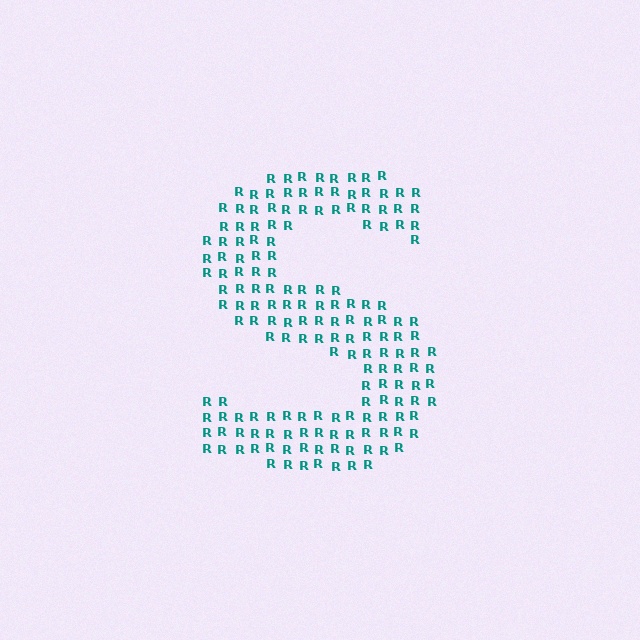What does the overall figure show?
The overall figure shows the letter S.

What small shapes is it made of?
It is made of small letter R's.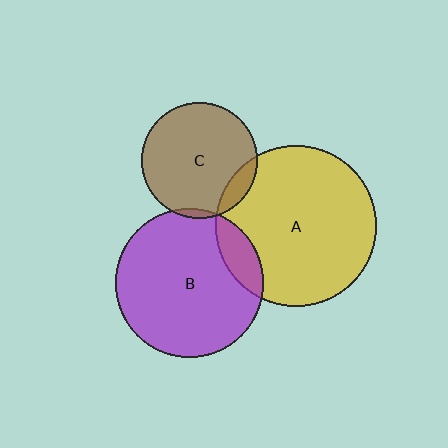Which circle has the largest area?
Circle A (yellow).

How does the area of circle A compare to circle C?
Approximately 1.9 times.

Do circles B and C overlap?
Yes.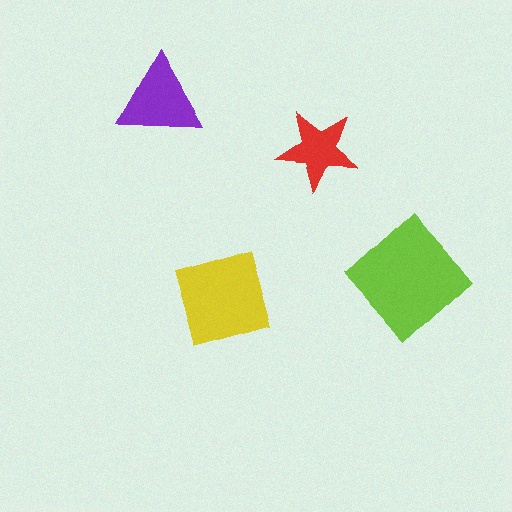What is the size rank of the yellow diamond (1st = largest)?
2nd.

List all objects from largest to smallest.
The lime diamond, the yellow diamond, the purple triangle, the red star.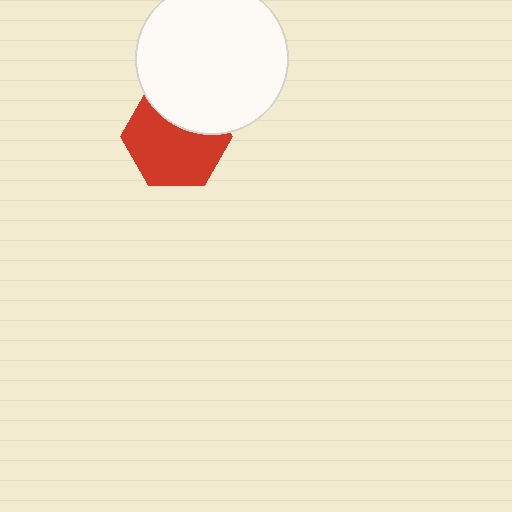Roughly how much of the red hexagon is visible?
Most of it is visible (roughly 67%).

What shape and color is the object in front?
The object in front is a white circle.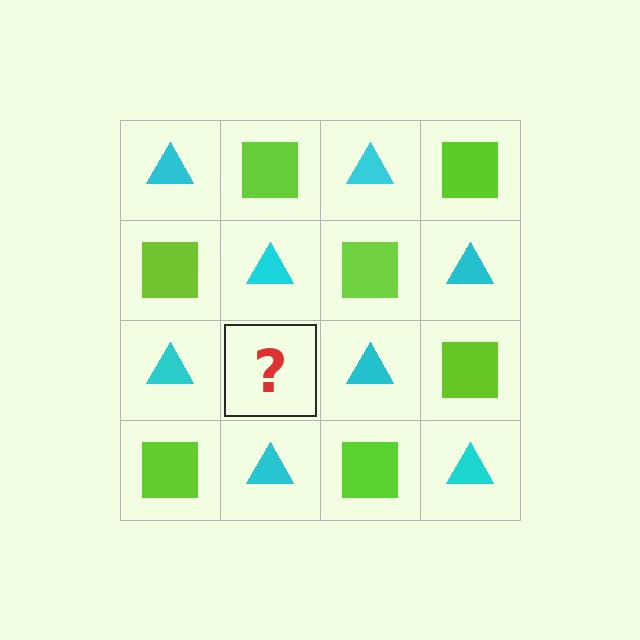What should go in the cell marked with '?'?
The missing cell should contain a lime square.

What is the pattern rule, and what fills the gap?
The rule is that it alternates cyan triangle and lime square in a checkerboard pattern. The gap should be filled with a lime square.